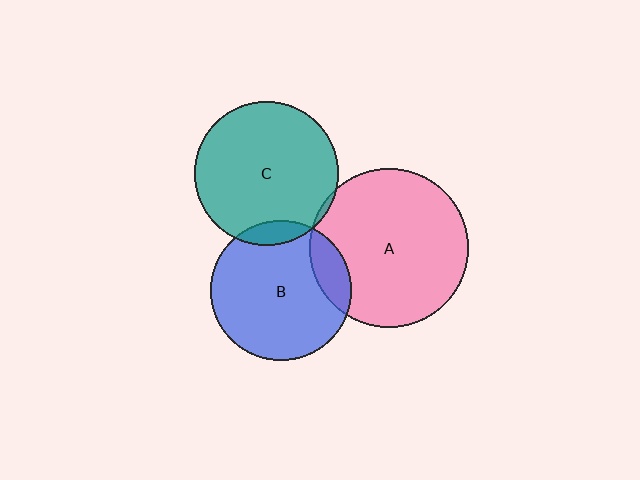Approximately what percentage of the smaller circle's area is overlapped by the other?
Approximately 5%.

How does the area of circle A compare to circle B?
Approximately 1.3 times.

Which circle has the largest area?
Circle A (pink).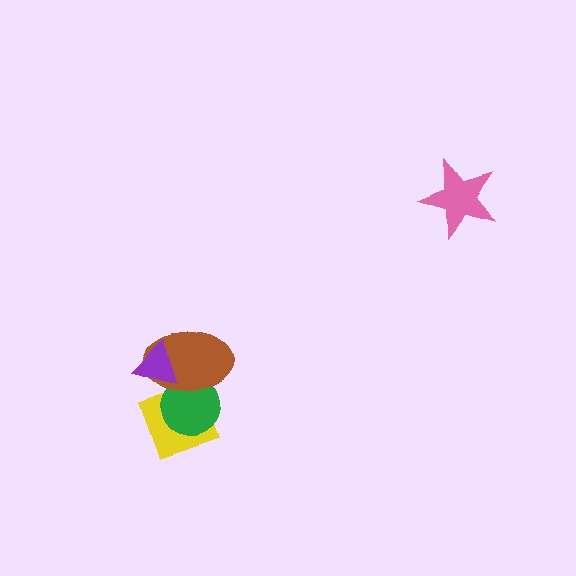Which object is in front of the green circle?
The brown ellipse is in front of the green circle.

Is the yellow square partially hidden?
Yes, it is partially covered by another shape.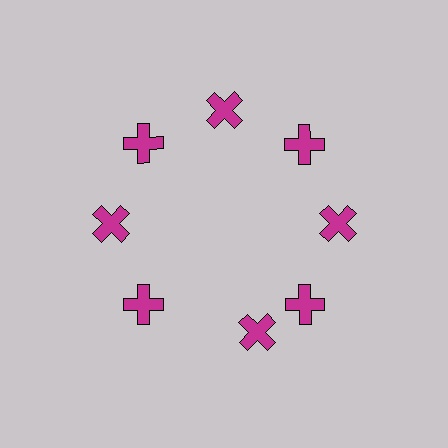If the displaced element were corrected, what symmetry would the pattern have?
It would have 8-fold rotational symmetry — the pattern would map onto itself every 45 degrees.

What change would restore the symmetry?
The symmetry would be restored by rotating it back into even spacing with its neighbors so that all 8 crosses sit at equal angles and equal distance from the center.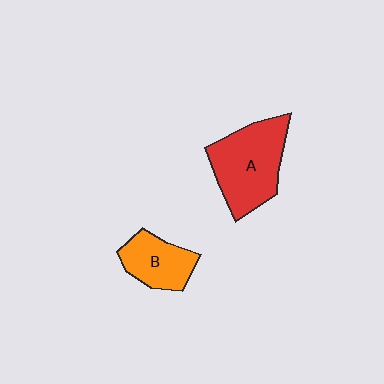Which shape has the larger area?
Shape A (red).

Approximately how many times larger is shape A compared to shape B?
Approximately 1.7 times.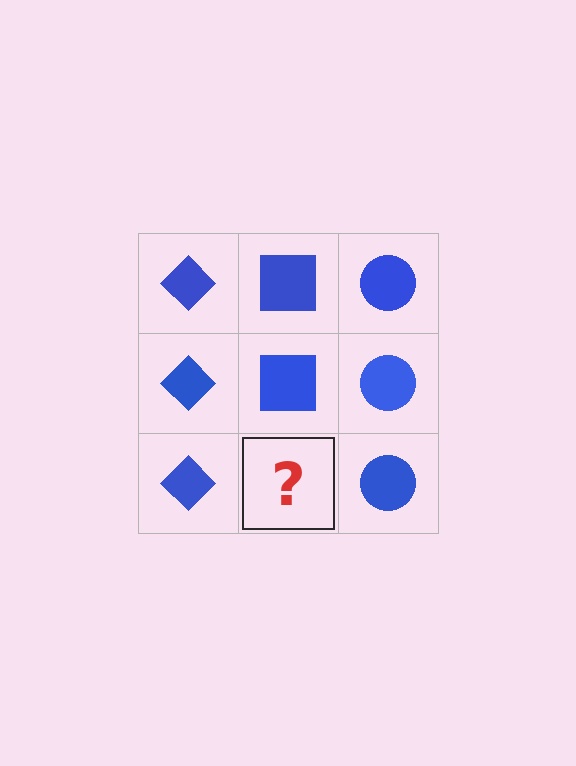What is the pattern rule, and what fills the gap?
The rule is that each column has a consistent shape. The gap should be filled with a blue square.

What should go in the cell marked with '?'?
The missing cell should contain a blue square.